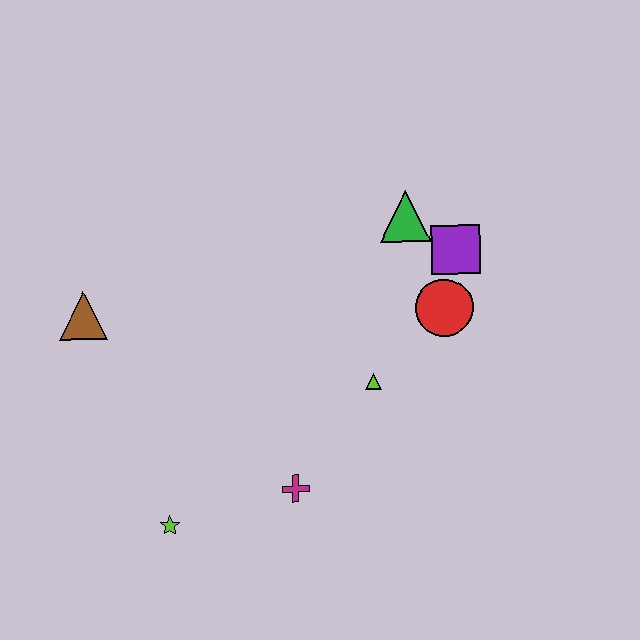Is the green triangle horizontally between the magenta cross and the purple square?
Yes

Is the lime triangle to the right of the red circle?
No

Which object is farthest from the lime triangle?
The brown triangle is farthest from the lime triangle.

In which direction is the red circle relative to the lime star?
The red circle is to the right of the lime star.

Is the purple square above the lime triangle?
Yes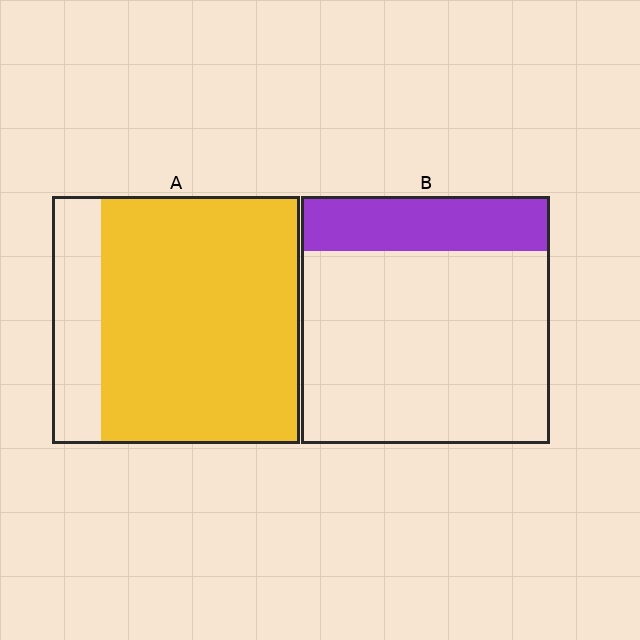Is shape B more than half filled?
No.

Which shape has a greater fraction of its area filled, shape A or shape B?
Shape A.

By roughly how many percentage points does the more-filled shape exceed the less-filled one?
By roughly 60 percentage points (A over B).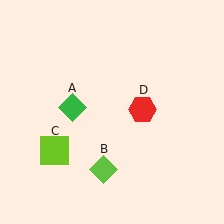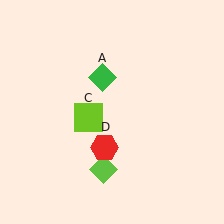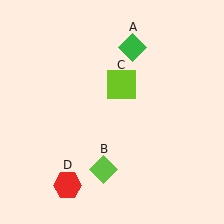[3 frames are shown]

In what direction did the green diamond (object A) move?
The green diamond (object A) moved up and to the right.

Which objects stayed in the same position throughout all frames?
Lime diamond (object B) remained stationary.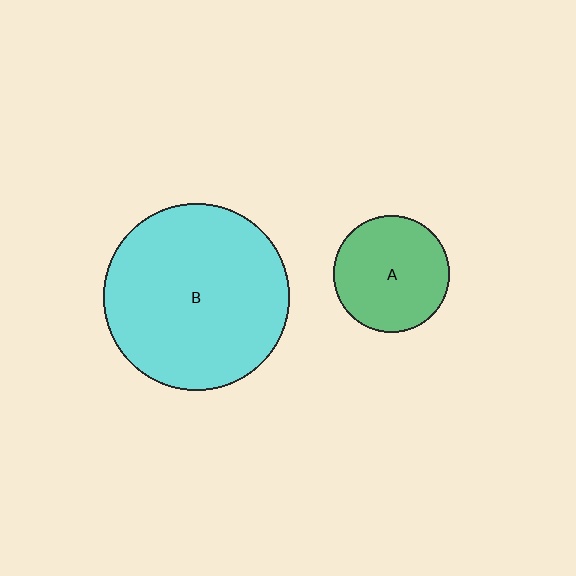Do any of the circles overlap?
No, none of the circles overlap.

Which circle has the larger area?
Circle B (cyan).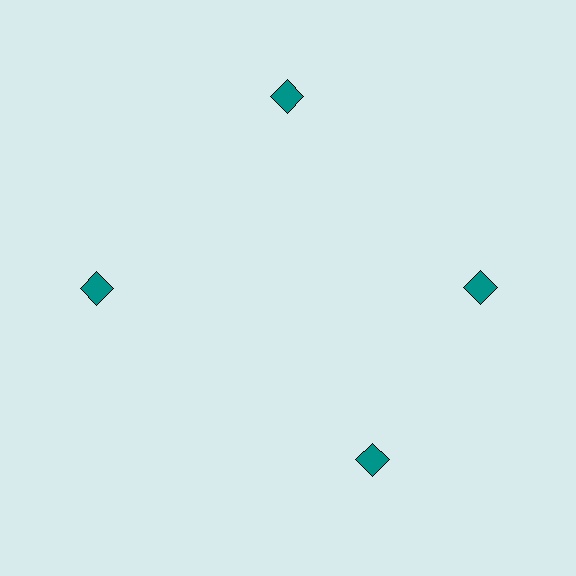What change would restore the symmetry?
The symmetry would be restored by rotating it back into even spacing with its neighbors so that all 4 diamonds sit at equal angles and equal distance from the center.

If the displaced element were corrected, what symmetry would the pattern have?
It would have 4-fold rotational symmetry — the pattern would map onto itself every 90 degrees.